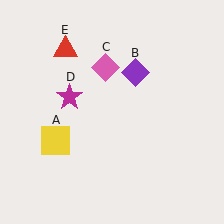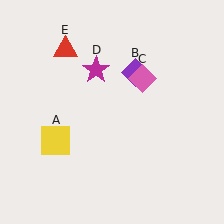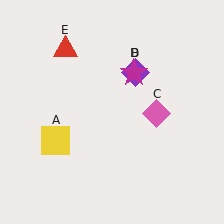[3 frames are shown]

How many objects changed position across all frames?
2 objects changed position: pink diamond (object C), magenta star (object D).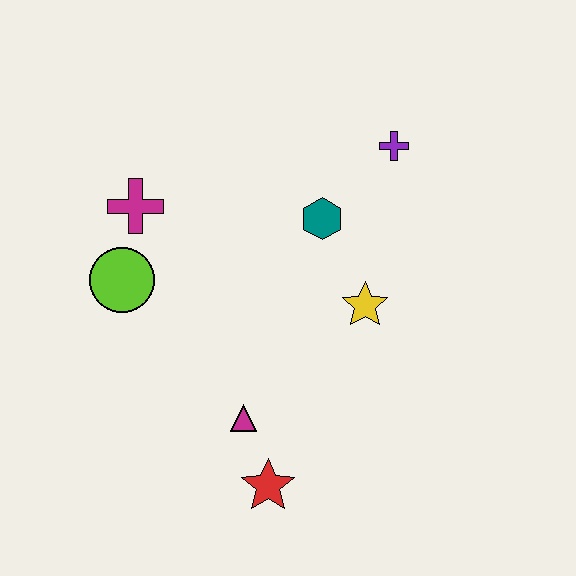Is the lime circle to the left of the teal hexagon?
Yes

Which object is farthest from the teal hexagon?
The red star is farthest from the teal hexagon.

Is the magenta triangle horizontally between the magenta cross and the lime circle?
No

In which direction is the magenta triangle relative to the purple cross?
The magenta triangle is below the purple cross.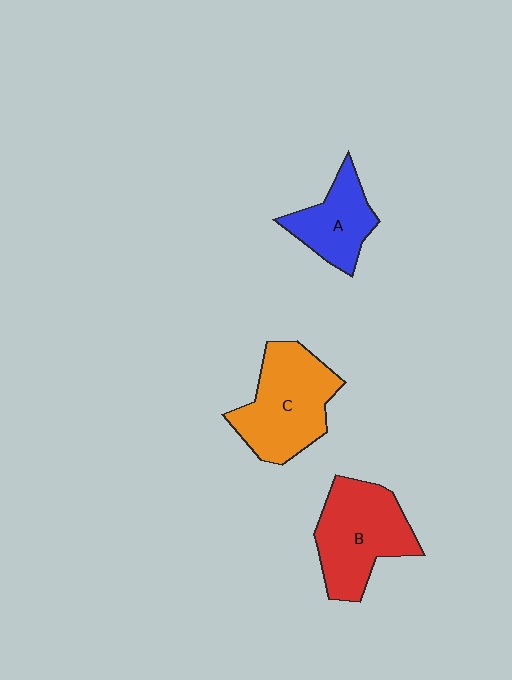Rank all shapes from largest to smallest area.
From largest to smallest: C (orange), B (red), A (blue).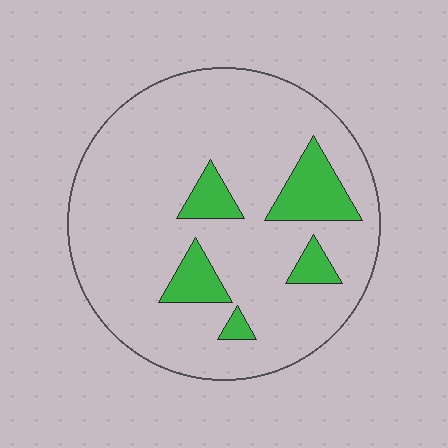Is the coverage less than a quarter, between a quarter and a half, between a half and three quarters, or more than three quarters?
Less than a quarter.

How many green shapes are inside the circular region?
5.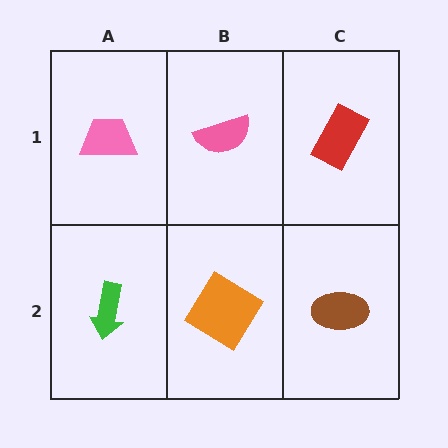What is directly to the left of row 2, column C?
An orange diamond.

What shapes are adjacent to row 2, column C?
A red rectangle (row 1, column C), an orange diamond (row 2, column B).